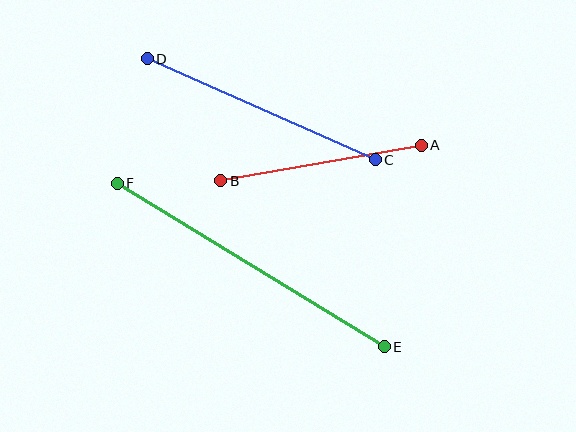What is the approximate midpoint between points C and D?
The midpoint is at approximately (261, 109) pixels.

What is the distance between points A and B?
The distance is approximately 204 pixels.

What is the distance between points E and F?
The distance is approximately 313 pixels.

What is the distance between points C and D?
The distance is approximately 249 pixels.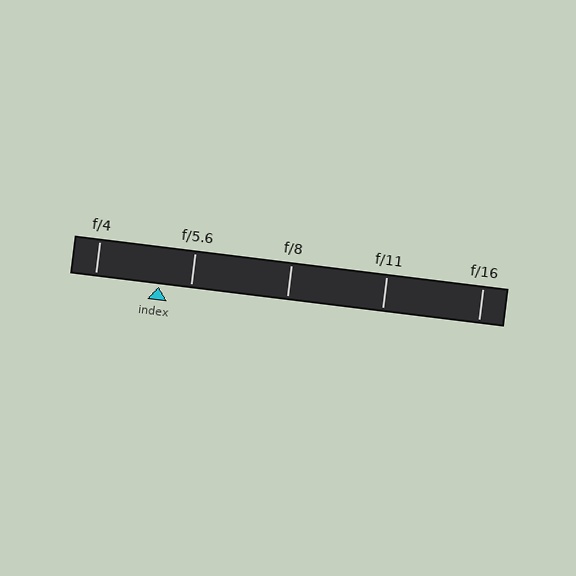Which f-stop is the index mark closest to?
The index mark is closest to f/5.6.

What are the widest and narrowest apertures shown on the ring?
The widest aperture shown is f/4 and the narrowest is f/16.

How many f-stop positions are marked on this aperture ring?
There are 5 f-stop positions marked.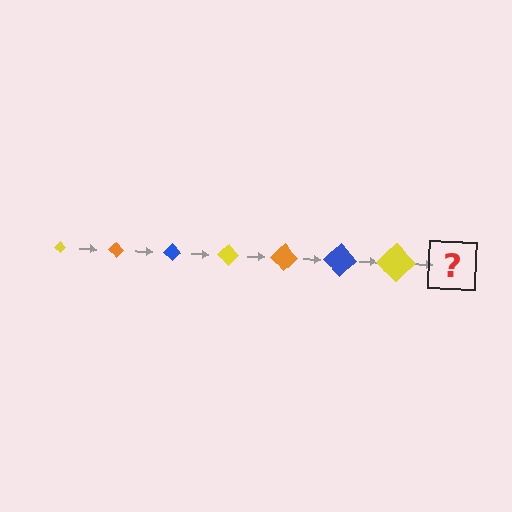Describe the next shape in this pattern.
It should be an orange diamond, larger than the previous one.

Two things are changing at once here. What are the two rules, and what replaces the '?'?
The two rules are that the diamond grows larger each step and the color cycles through yellow, orange, and blue. The '?' should be an orange diamond, larger than the previous one.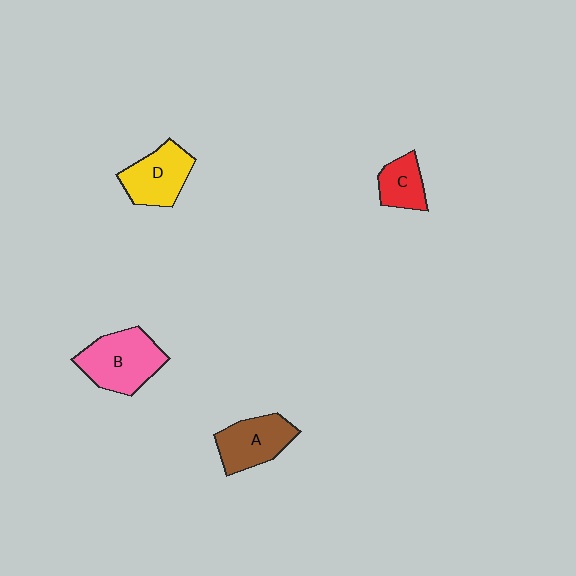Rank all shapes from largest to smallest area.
From largest to smallest: B (pink), D (yellow), A (brown), C (red).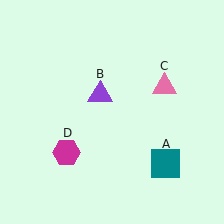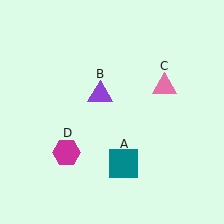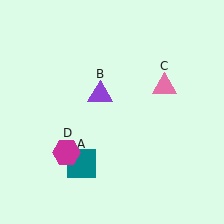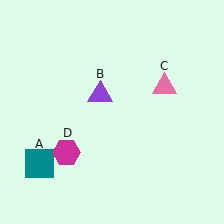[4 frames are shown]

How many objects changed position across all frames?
1 object changed position: teal square (object A).